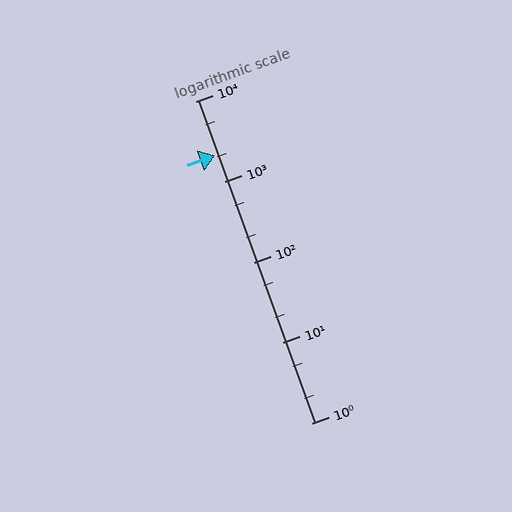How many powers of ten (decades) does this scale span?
The scale spans 4 decades, from 1 to 10000.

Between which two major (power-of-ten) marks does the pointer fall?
The pointer is between 1000 and 10000.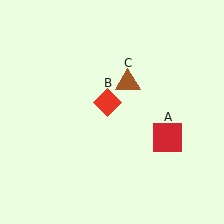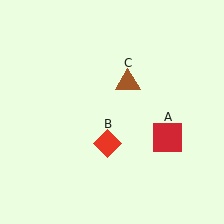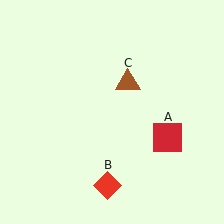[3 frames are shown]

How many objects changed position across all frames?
1 object changed position: red diamond (object B).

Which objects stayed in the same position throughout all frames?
Red square (object A) and brown triangle (object C) remained stationary.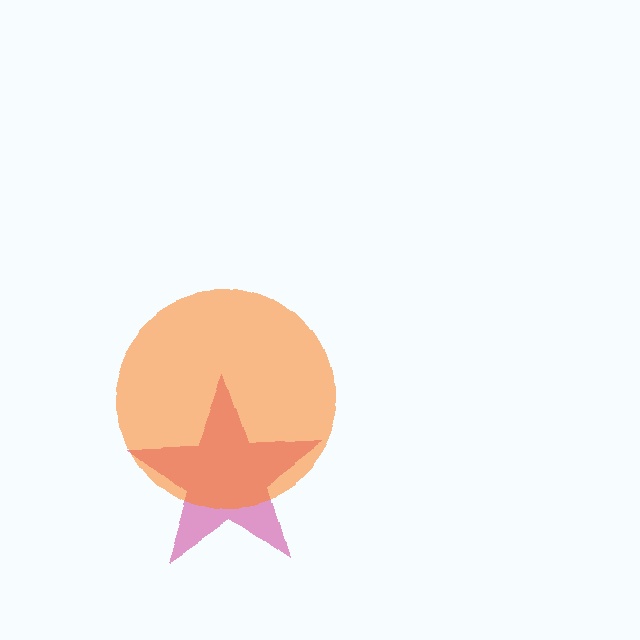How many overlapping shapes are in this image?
There are 2 overlapping shapes in the image.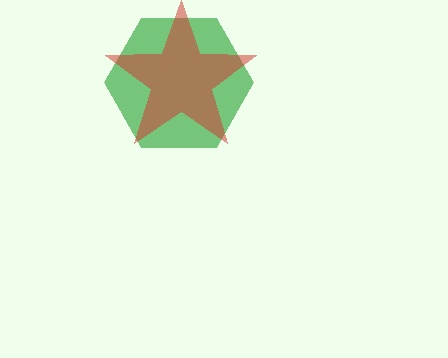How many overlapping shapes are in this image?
There are 2 overlapping shapes in the image.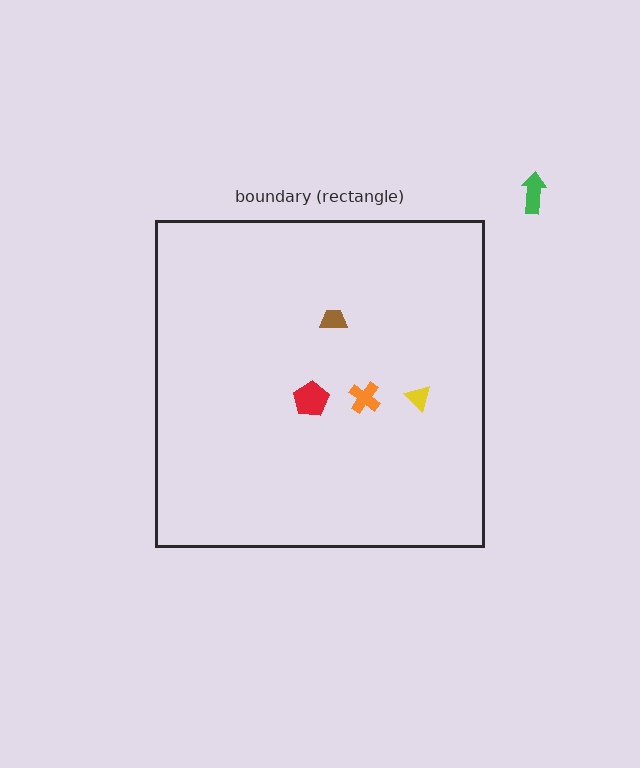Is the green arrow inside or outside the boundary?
Outside.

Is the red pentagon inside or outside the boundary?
Inside.